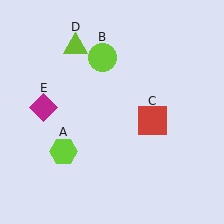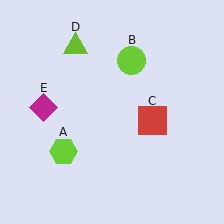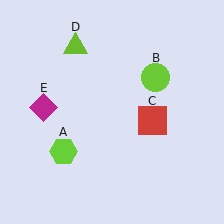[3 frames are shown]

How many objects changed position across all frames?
1 object changed position: lime circle (object B).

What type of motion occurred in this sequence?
The lime circle (object B) rotated clockwise around the center of the scene.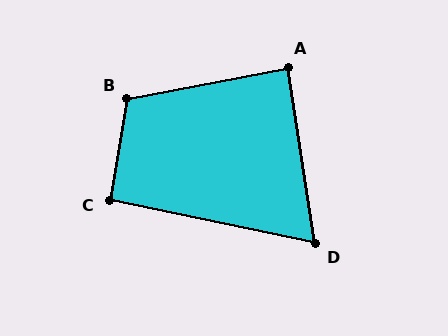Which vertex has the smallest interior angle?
D, at approximately 69 degrees.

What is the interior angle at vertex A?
Approximately 88 degrees (approximately right).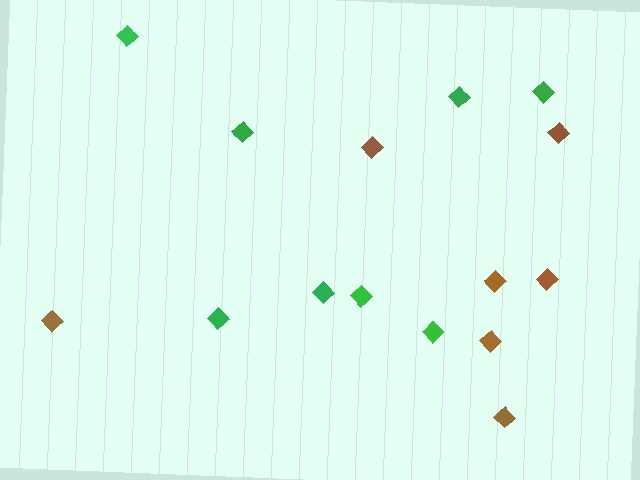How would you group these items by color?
There are 2 groups: one group of brown diamonds (7) and one group of green diamonds (8).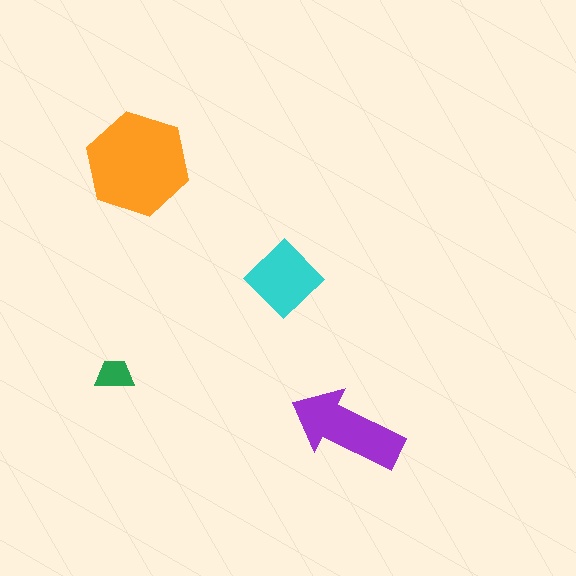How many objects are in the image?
There are 4 objects in the image.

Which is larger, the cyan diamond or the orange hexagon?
The orange hexagon.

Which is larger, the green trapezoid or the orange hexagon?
The orange hexagon.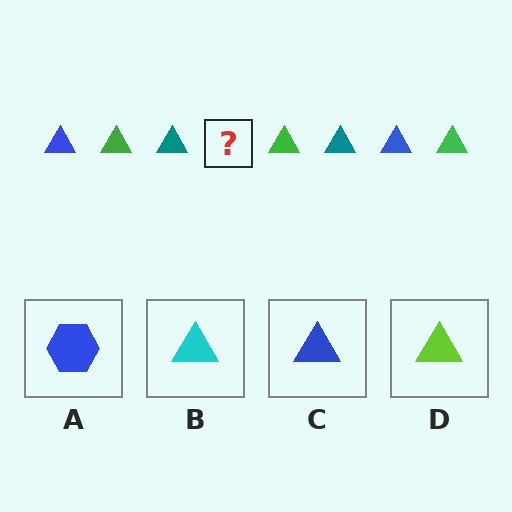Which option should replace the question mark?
Option C.